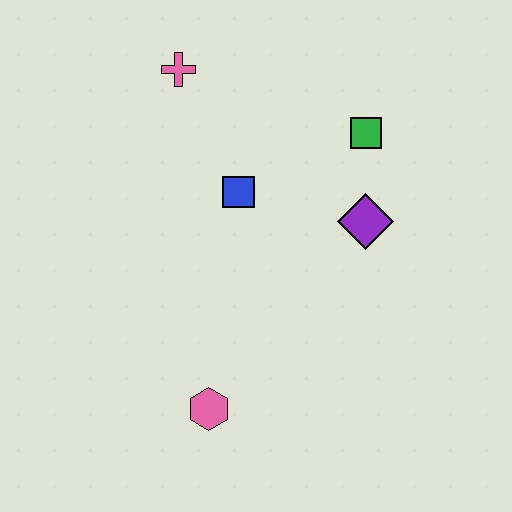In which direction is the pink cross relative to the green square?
The pink cross is to the left of the green square.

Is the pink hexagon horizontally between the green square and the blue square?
No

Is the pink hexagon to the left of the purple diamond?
Yes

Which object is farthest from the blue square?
The pink hexagon is farthest from the blue square.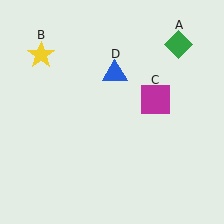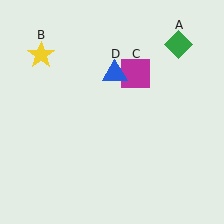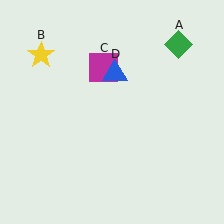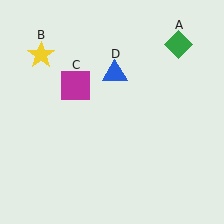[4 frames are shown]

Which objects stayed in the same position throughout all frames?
Green diamond (object A) and yellow star (object B) and blue triangle (object D) remained stationary.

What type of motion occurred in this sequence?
The magenta square (object C) rotated counterclockwise around the center of the scene.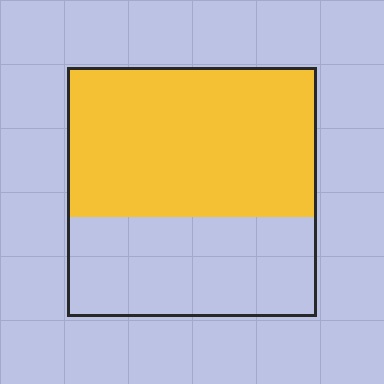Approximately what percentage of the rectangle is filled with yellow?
Approximately 60%.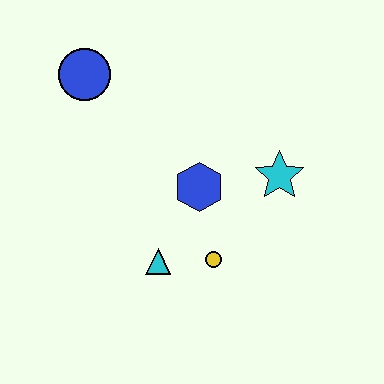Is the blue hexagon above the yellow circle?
Yes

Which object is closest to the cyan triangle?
The yellow circle is closest to the cyan triangle.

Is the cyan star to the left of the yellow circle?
No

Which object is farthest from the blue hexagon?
The blue circle is farthest from the blue hexagon.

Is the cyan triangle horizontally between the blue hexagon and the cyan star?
No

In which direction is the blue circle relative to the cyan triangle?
The blue circle is above the cyan triangle.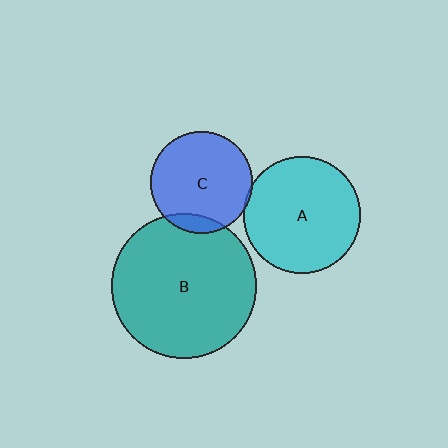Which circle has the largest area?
Circle B (teal).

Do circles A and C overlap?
Yes.